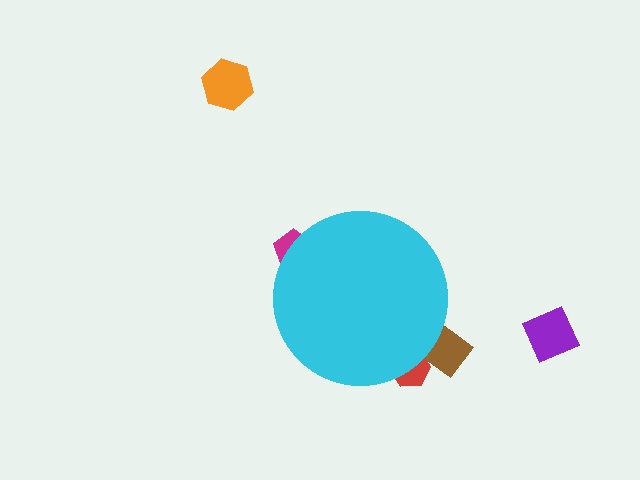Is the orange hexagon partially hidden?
No, the orange hexagon is fully visible.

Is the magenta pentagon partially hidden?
Yes, the magenta pentagon is partially hidden behind the cyan circle.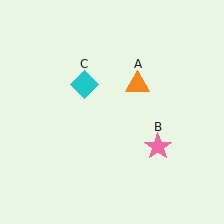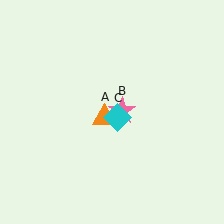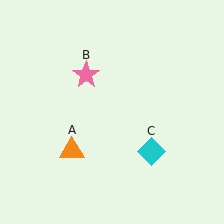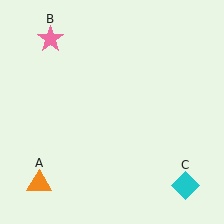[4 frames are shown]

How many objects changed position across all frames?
3 objects changed position: orange triangle (object A), pink star (object B), cyan diamond (object C).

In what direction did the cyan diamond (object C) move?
The cyan diamond (object C) moved down and to the right.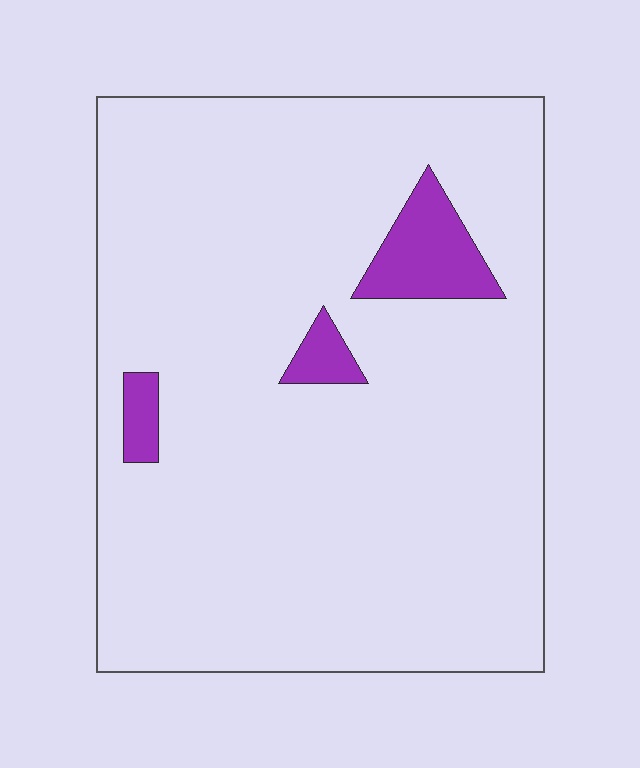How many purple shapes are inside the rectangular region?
3.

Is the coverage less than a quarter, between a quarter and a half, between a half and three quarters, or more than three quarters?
Less than a quarter.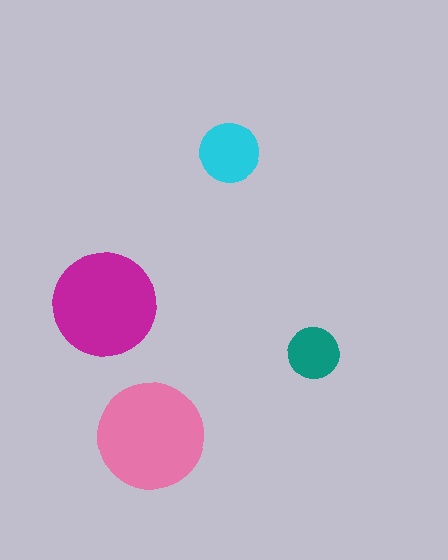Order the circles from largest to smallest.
the pink one, the magenta one, the cyan one, the teal one.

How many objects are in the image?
There are 4 objects in the image.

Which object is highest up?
The cyan circle is topmost.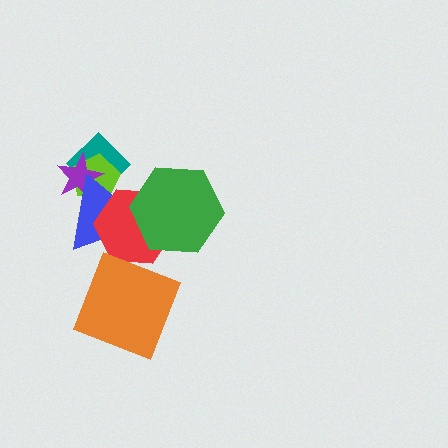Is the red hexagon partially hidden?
Yes, it is partially covered by another shape.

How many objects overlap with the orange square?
0 objects overlap with the orange square.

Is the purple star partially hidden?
Yes, it is partially covered by another shape.